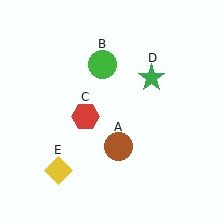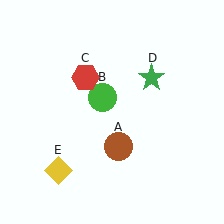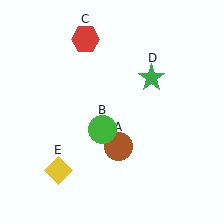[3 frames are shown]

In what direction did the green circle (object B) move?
The green circle (object B) moved down.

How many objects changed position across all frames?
2 objects changed position: green circle (object B), red hexagon (object C).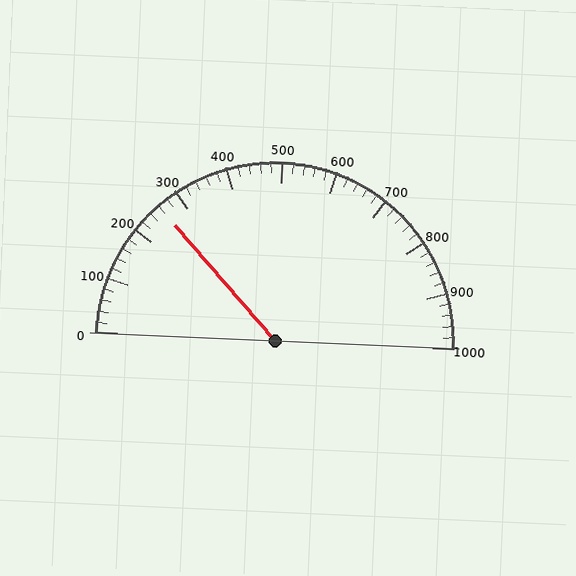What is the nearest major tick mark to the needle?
The nearest major tick mark is 300.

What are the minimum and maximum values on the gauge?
The gauge ranges from 0 to 1000.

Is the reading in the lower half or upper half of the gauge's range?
The reading is in the lower half of the range (0 to 1000).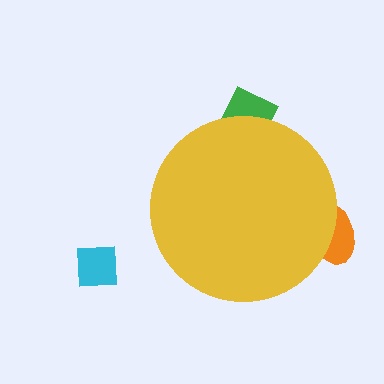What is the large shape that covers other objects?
A yellow circle.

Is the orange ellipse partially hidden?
Yes, the orange ellipse is partially hidden behind the yellow circle.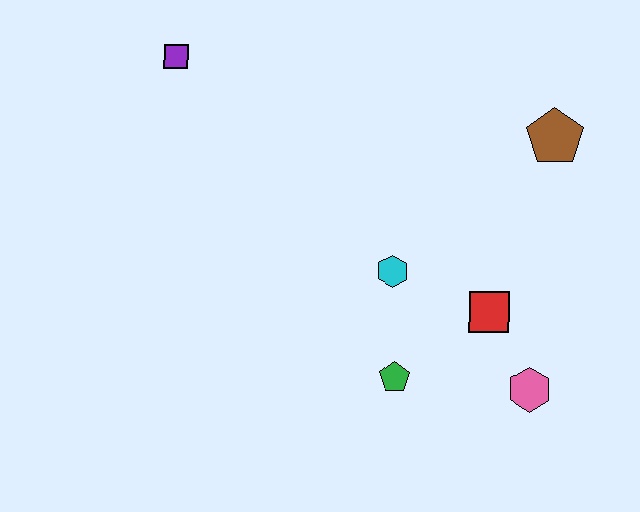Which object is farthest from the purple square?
The pink hexagon is farthest from the purple square.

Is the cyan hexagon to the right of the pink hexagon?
No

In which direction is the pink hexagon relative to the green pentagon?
The pink hexagon is to the right of the green pentagon.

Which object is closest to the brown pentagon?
The red square is closest to the brown pentagon.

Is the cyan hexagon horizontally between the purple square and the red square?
Yes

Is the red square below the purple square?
Yes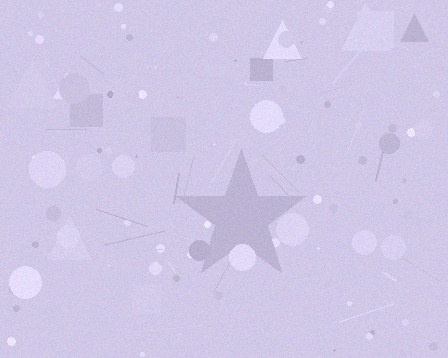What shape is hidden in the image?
A star is hidden in the image.